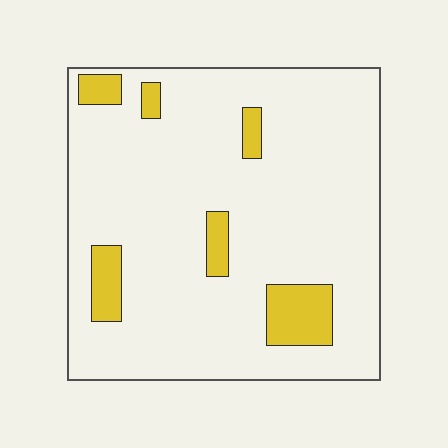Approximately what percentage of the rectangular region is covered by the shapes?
Approximately 10%.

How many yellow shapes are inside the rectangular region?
6.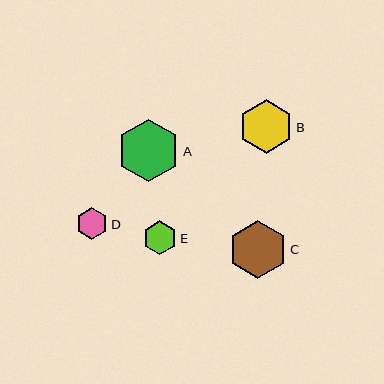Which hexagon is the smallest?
Hexagon D is the smallest with a size of approximately 32 pixels.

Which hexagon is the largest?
Hexagon A is the largest with a size of approximately 62 pixels.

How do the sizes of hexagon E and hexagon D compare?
Hexagon E and hexagon D are approximately the same size.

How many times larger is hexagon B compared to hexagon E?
Hexagon B is approximately 1.6 times the size of hexagon E.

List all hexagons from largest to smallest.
From largest to smallest: A, C, B, E, D.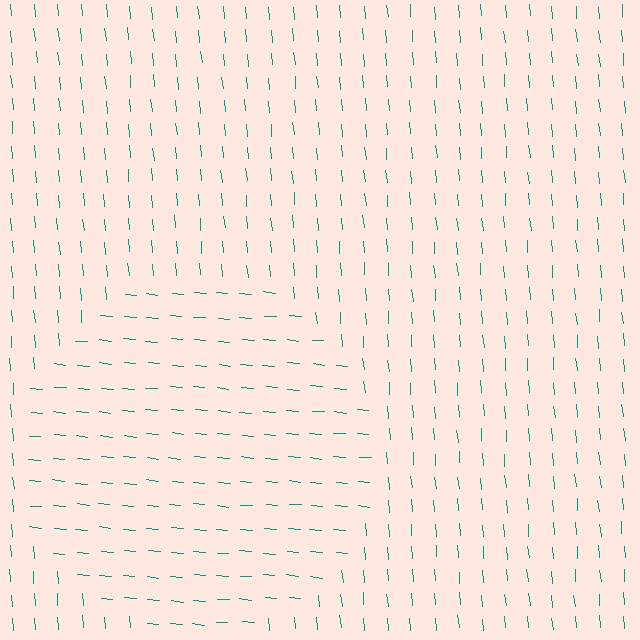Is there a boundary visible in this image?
Yes, there is a texture boundary formed by a change in line orientation.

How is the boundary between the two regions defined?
The boundary is defined purely by a change in line orientation (approximately 80 degrees difference). All lines are the same color and thickness.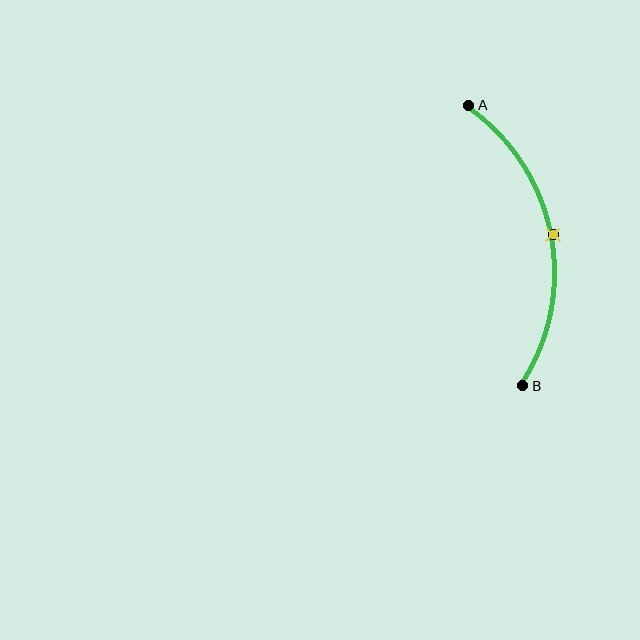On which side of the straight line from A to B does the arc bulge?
The arc bulges to the right of the straight line connecting A and B.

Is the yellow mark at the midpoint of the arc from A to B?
Yes. The yellow mark lies on the arc at equal arc-length from both A and B — it is the arc midpoint.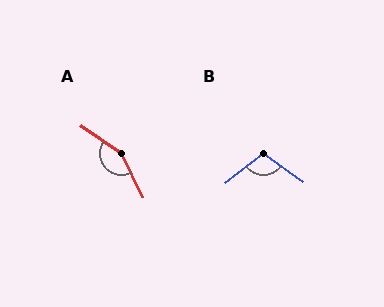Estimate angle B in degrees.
Approximately 107 degrees.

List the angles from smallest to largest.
B (107°), A (151°).